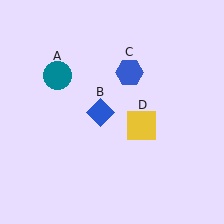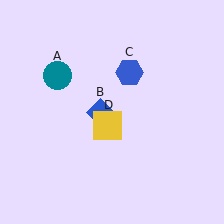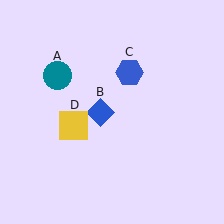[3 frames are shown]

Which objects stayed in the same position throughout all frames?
Teal circle (object A) and blue diamond (object B) and blue hexagon (object C) remained stationary.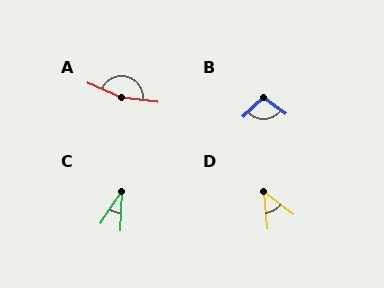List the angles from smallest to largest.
C (32°), D (48°), B (100°), A (163°).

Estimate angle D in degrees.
Approximately 48 degrees.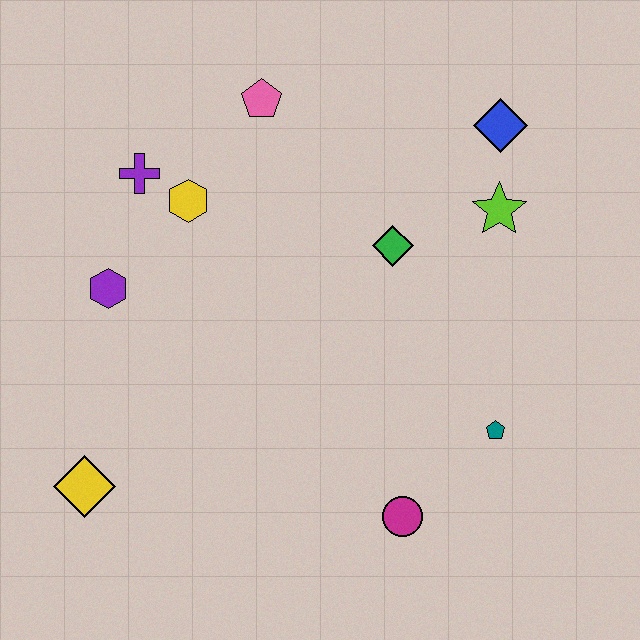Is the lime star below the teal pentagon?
No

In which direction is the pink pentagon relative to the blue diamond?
The pink pentagon is to the left of the blue diamond.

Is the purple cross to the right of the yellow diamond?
Yes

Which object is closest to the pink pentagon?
The yellow hexagon is closest to the pink pentagon.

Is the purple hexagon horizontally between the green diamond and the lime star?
No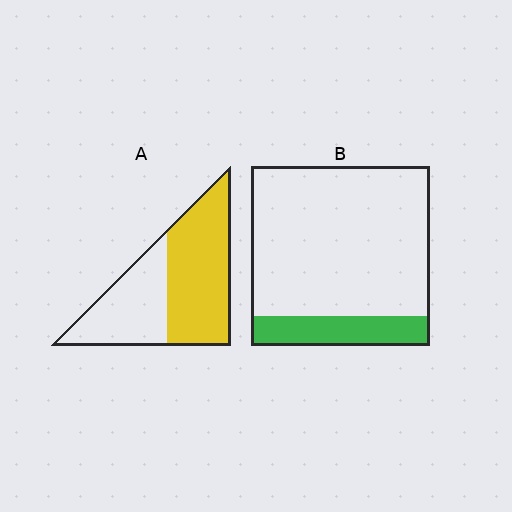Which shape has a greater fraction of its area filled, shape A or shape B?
Shape A.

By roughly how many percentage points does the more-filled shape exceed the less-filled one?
By roughly 40 percentage points (A over B).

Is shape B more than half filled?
No.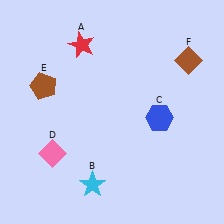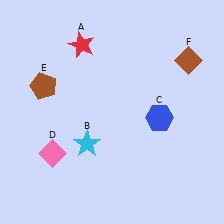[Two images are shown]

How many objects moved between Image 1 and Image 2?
1 object moved between the two images.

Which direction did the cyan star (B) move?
The cyan star (B) moved up.